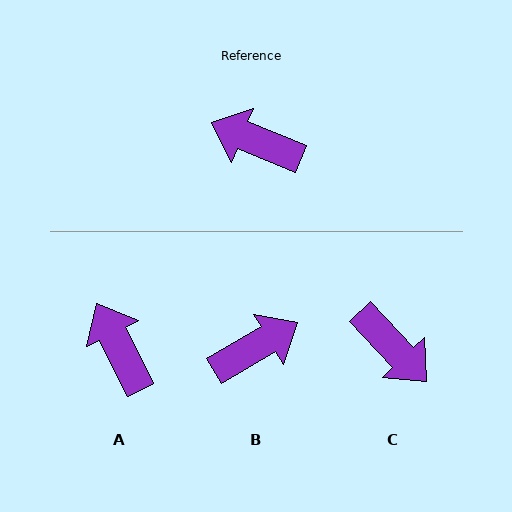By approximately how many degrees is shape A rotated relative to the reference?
Approximately 41 degrees clockwise.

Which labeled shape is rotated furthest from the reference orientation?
C, about 156 degrees away.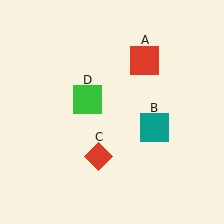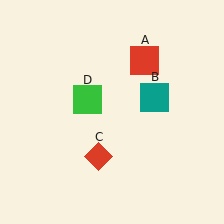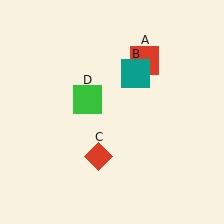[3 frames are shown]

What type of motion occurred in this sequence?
The teal square (object B) rotated counterclockwise around the center of the scene.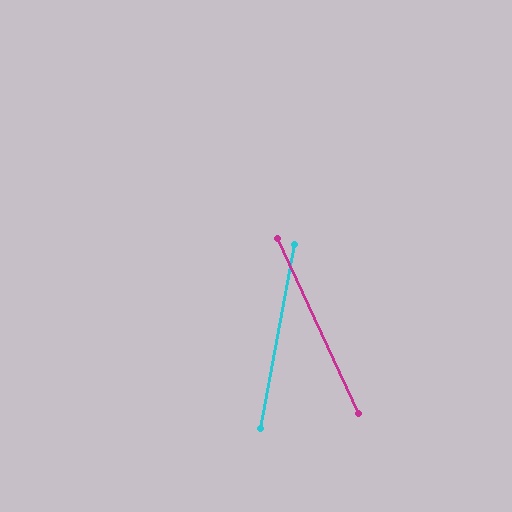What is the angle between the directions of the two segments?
Approximately 35 degrees.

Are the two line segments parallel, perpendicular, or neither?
Neither parallel nor perpendicular — they differ by about 35°.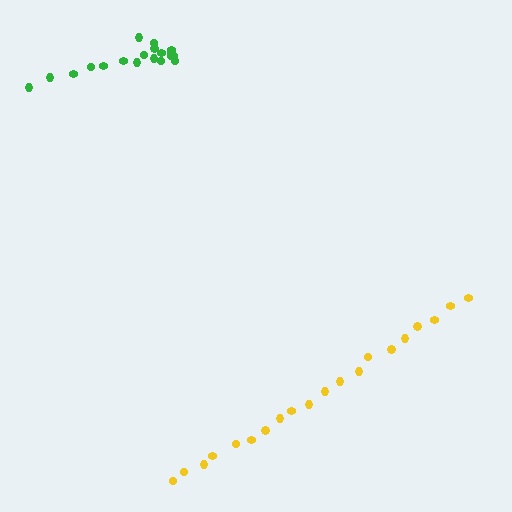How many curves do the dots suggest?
There are 2 distinct paths.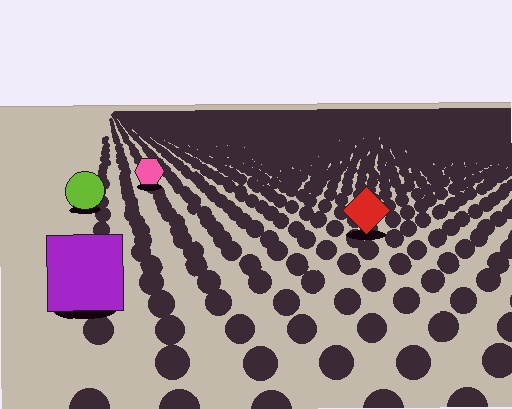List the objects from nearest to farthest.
From nearest to farthest: the purple square, the red diamond, the lime circle, the pink hexagon.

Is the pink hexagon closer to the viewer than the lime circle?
No. The lime circle is closer — you can tell from the texture gradient: the ground texture is coarser near it.